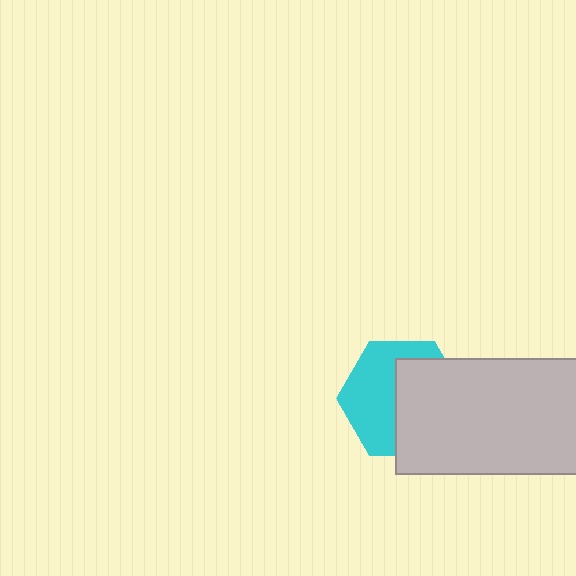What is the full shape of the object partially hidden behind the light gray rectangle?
The partially hidden object is a cyan hexagon.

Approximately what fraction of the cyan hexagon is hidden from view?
Roughly 50% of the cyan hexagon is hidden behind the light gray rectangle.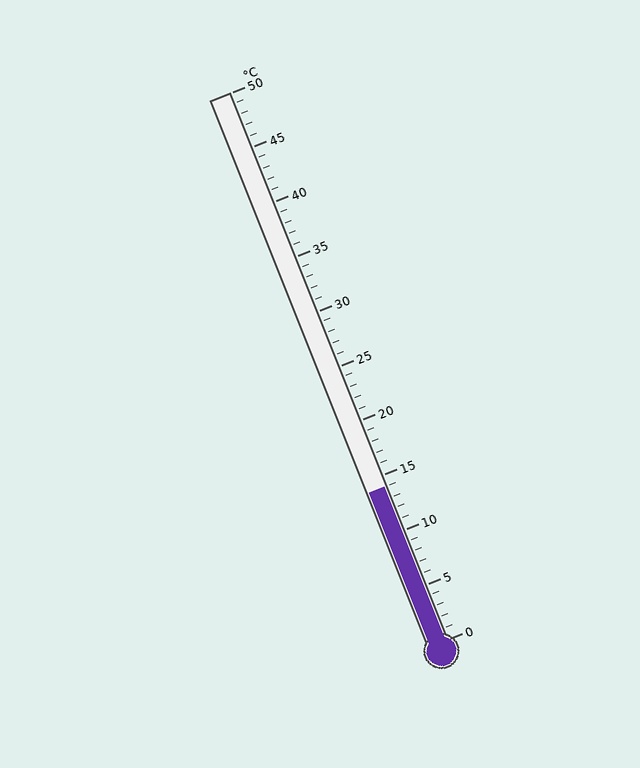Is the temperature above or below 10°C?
The temperature is above 10°C.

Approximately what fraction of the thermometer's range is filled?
The thermometer is filled to approximately 30% of its range.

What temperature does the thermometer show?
The thermometer shows approximately 14°C.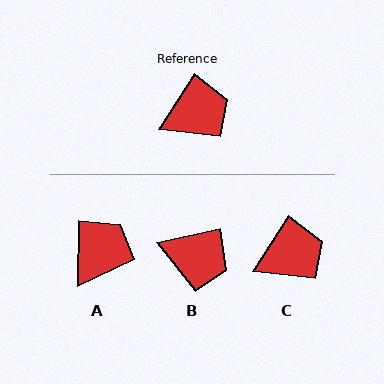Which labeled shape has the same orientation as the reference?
C.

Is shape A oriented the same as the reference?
No, it is off by about 32 degrees.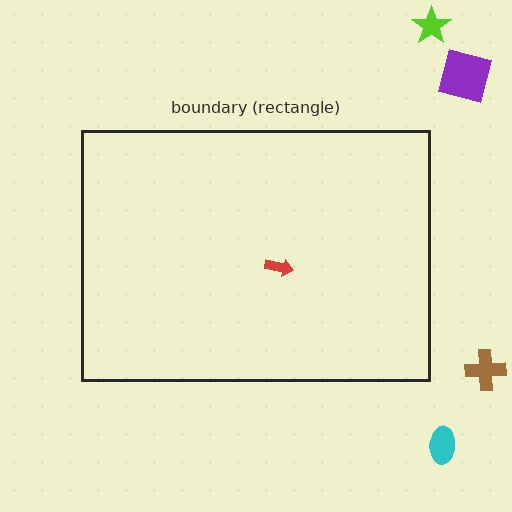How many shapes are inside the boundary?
1 inside, 4 outside.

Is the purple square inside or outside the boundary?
Outside.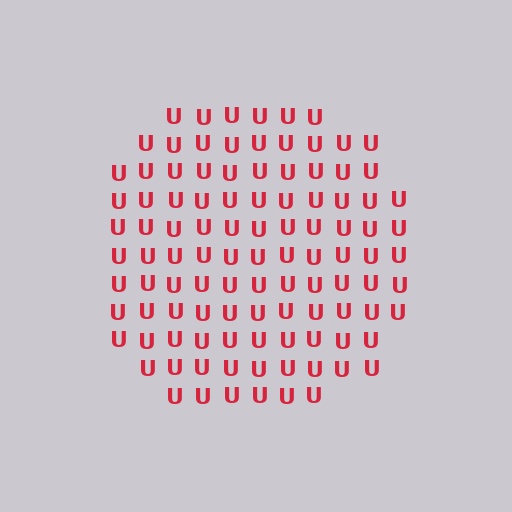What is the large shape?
The large shape is a circle.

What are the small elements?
The small elements are letter U's.